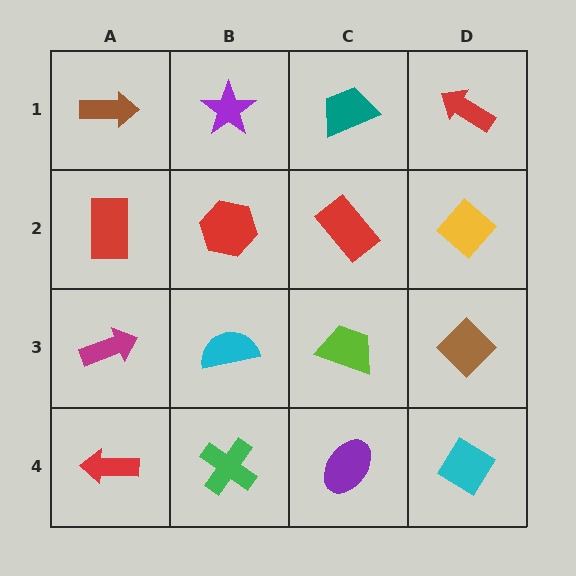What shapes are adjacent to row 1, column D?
A yellow diamond (row 2, column D), a teal trapezoid (row 1, column C).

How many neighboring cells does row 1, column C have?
3.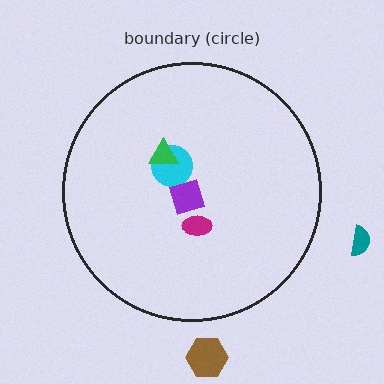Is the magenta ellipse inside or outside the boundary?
Inside.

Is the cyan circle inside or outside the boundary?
Inside.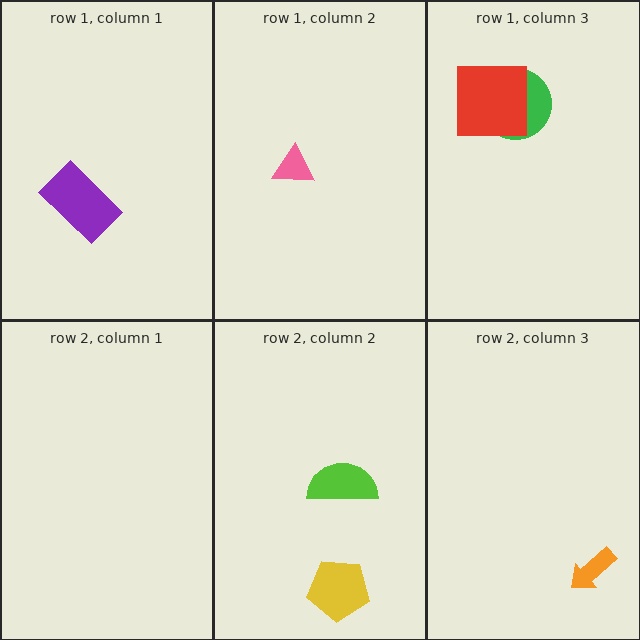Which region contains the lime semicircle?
The row 2, column 2 region.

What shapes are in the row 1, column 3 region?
The green circle, the red square.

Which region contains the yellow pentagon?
The row 2, column 2 region.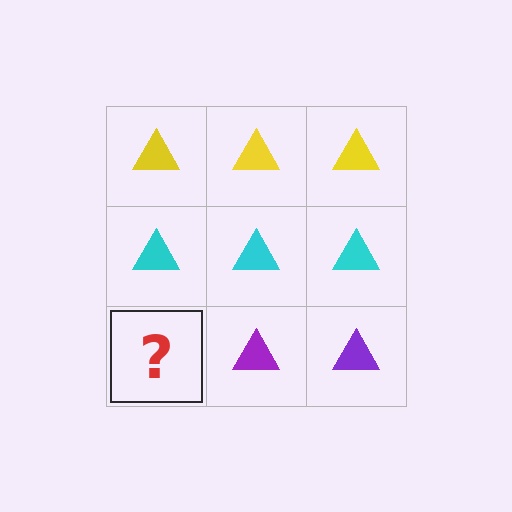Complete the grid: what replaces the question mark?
The question mark should be replaced with a purple triangle.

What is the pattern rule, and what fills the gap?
The rule is that each row has a consistent color. The gap should be filled with a purple triangle.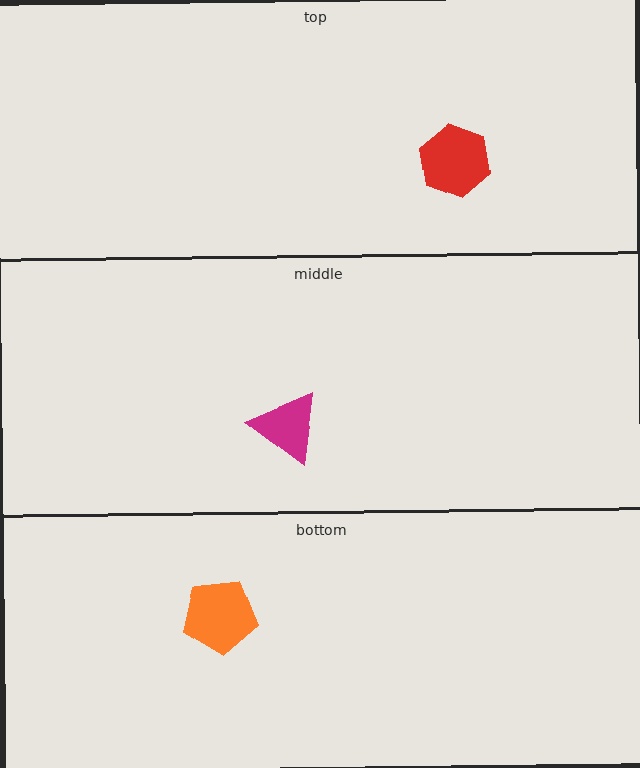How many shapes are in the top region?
1.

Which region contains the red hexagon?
The top region.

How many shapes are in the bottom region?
1.